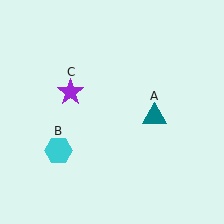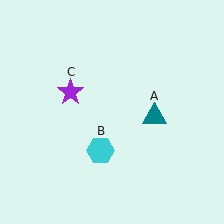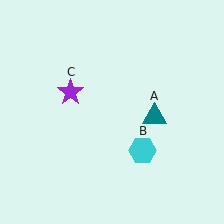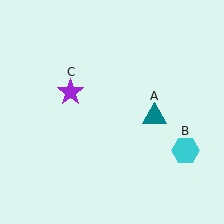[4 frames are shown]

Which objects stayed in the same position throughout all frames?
Teal triangle (object A) and purple star (object C) remained stationary.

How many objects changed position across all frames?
1 object changed position: cyan hexagon (object B).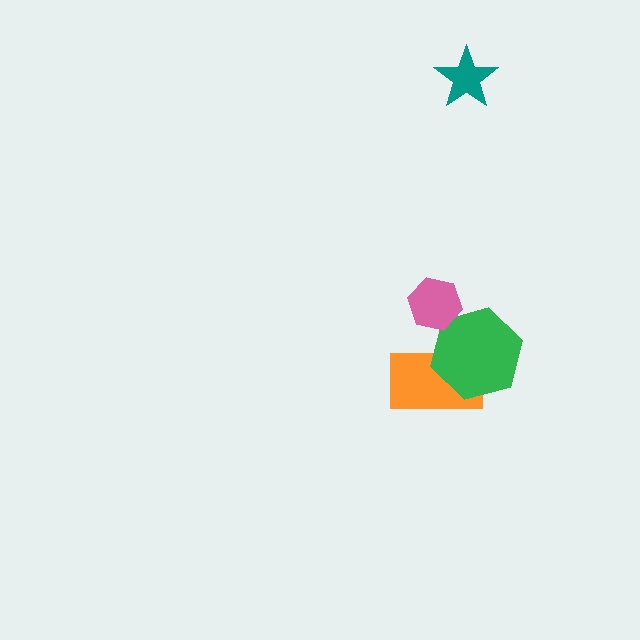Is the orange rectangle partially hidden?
Yes, it is partially covered by another shape.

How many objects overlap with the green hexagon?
2 objects overlap with the green hexagon.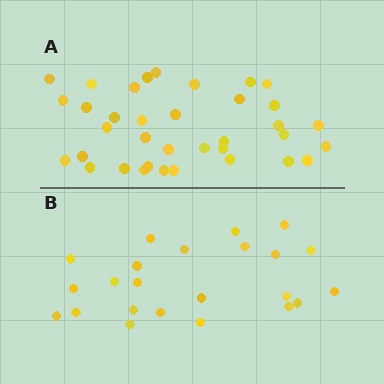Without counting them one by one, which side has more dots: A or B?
Region A (the top region) has more dots.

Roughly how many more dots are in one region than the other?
Region A has approximately 15 more dots than region B.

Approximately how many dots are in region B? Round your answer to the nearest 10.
About 20 dots. (The exact count is 23, which rounds to 20.)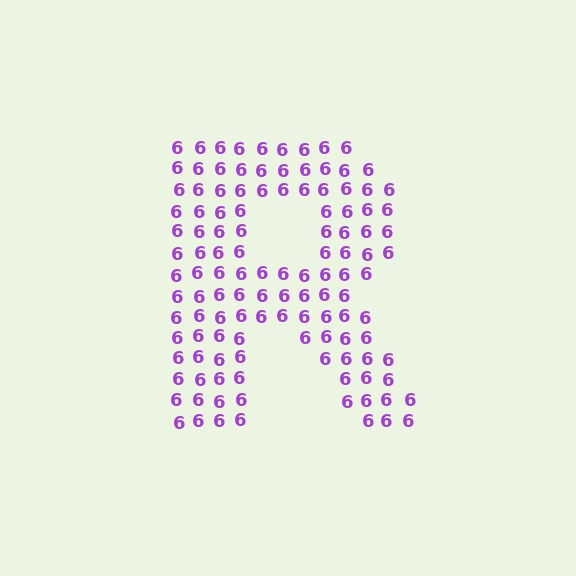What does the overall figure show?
The overall figure shows the letter R.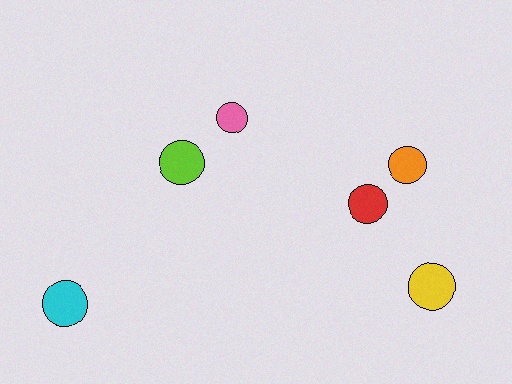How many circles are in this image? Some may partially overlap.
There are 6 circles.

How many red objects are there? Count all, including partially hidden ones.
There is 1 red object.